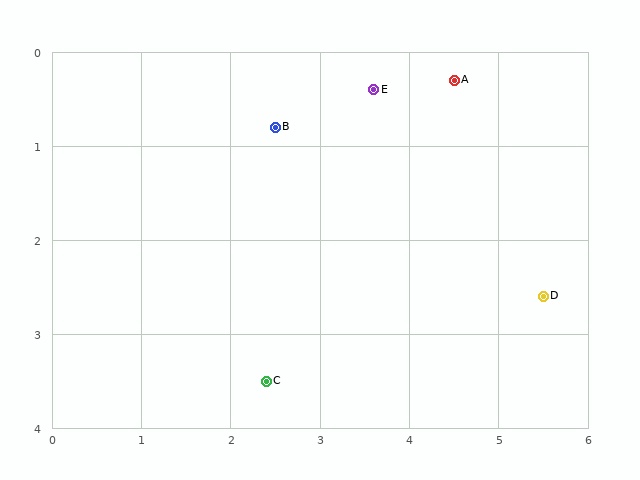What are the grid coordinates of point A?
Point A is at approximately (4.5, 0.3).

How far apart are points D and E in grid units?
Points D and E are about 2.9 grid units apart.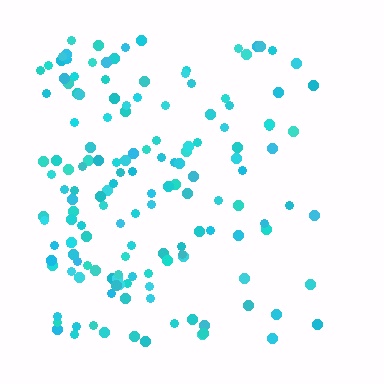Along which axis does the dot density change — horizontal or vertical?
Horizontal.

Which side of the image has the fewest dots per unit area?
The right.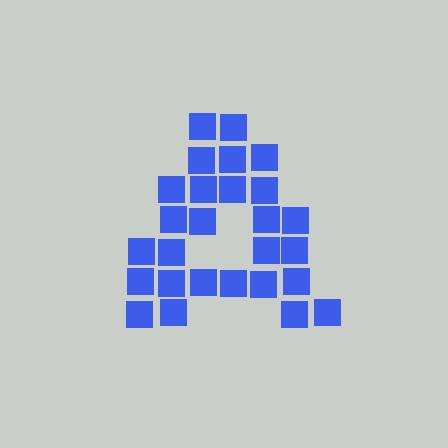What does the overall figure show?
The overall figure shows the letter A.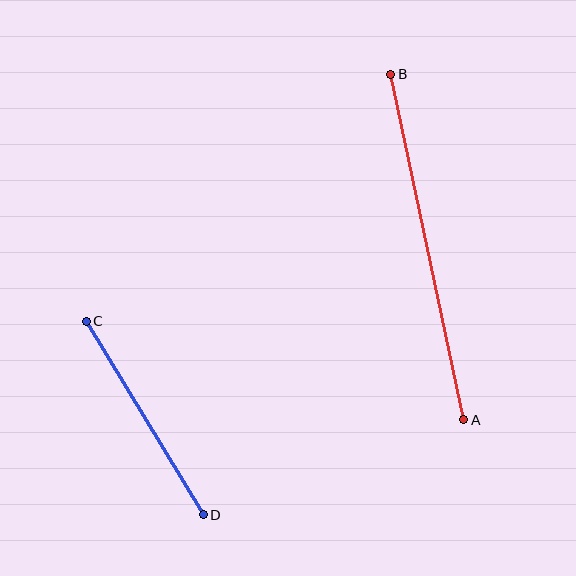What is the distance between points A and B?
The distance is approximately 353 pixels.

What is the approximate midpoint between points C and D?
The midpoint is at approximately (145, 418) pixels.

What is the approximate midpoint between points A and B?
The midpoint is at approximately (427, 247) pixels.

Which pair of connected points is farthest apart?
Points A and B are farthest apart.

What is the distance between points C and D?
The distance is approximately 226 pixels.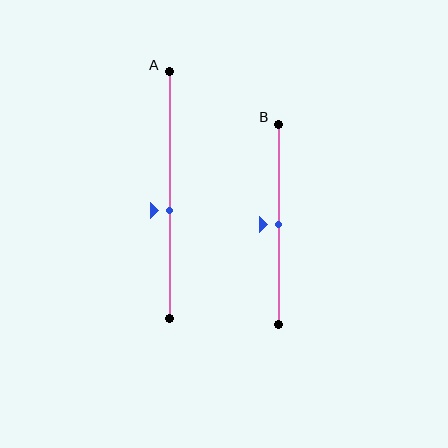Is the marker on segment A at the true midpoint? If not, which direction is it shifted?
No, the marker on segment A is shifted downward by about 6% of the segment length.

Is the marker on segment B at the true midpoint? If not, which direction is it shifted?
Yes, the marker on segment B is at the true midpoint.